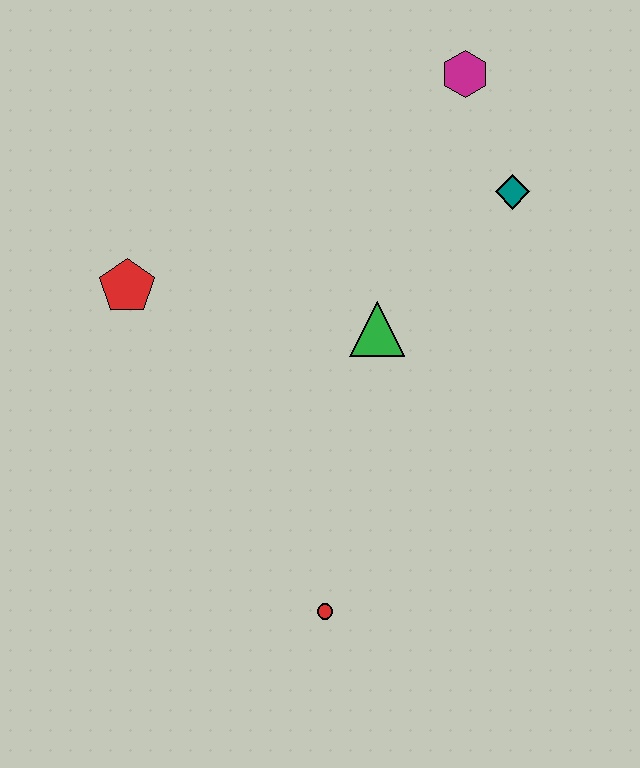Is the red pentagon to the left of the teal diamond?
Yes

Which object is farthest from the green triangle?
The red circle is farthest from the green triangle.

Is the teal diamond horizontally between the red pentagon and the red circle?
No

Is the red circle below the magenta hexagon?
Yes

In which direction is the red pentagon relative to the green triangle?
The red pentagon is to the left of the green triangle.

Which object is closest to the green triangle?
The teal diamond is closest to the green triangle.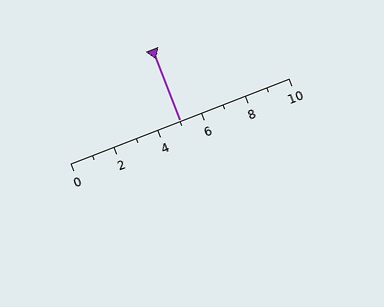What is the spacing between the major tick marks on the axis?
The major ticks are spaced 2 apart.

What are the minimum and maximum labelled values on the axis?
The axis runs from 0 to 10.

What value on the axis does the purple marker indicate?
The marker indicates approximately 5.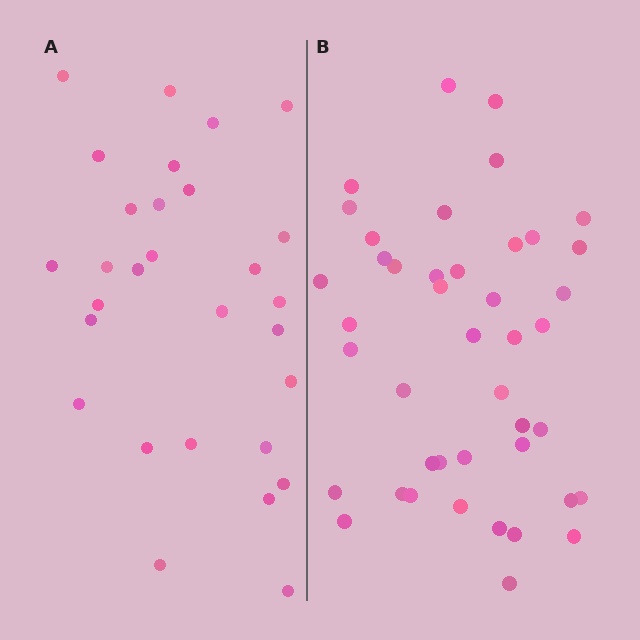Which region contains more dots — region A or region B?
Region B (the right region) has more dots.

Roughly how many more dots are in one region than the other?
Region B has approximately 15 more dots than region A.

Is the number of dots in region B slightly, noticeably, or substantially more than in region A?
Region B has substantially more. The ratio is roughly 1.5 to 1.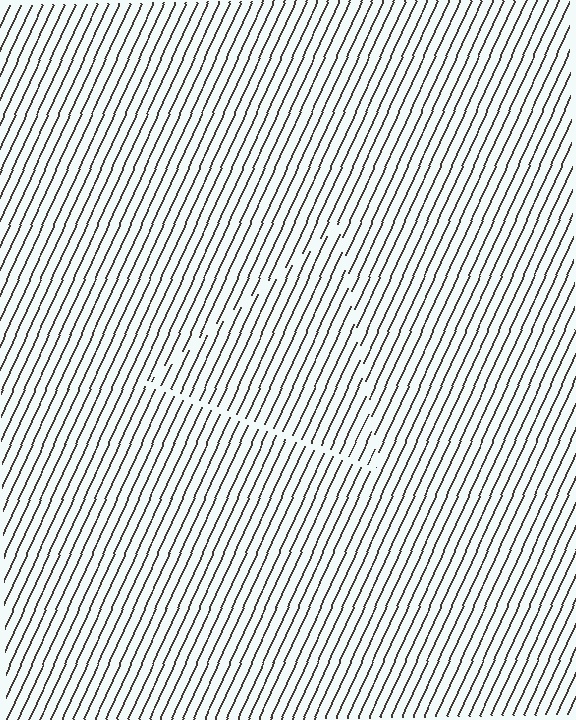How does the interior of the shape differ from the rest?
The interior of the shape contains the same grating, shifted by half a period — the contour is defined by the phase discontinuity where line-ends from the inner and outer gratings abut.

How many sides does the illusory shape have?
3 sides — the line-ends trace a triangle.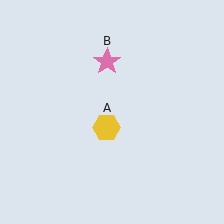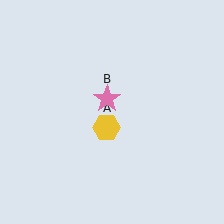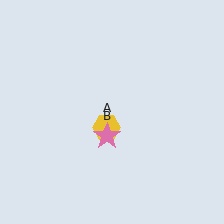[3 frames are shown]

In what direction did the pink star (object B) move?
The pink star (object B) moved down.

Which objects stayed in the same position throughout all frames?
Yellow hexagon (object A) remained stationary.